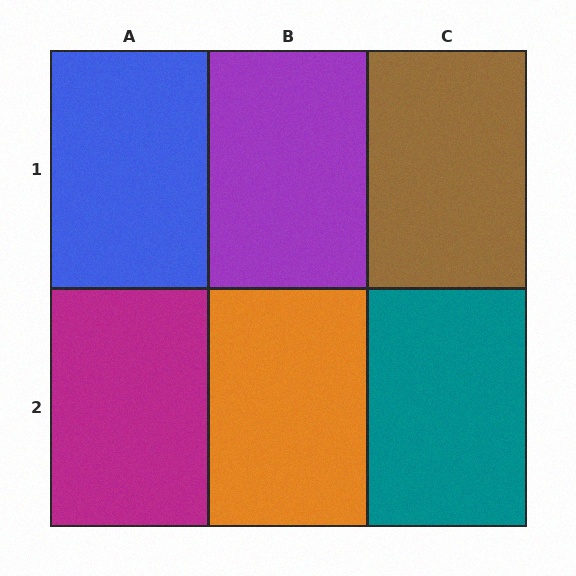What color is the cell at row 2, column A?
Magenta.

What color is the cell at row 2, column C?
Teal.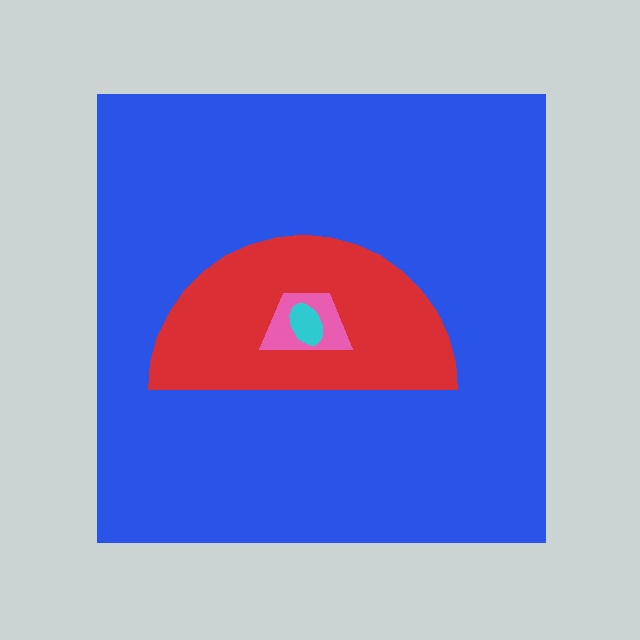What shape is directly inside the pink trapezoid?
The cyan ellipse.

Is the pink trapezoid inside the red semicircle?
Yes.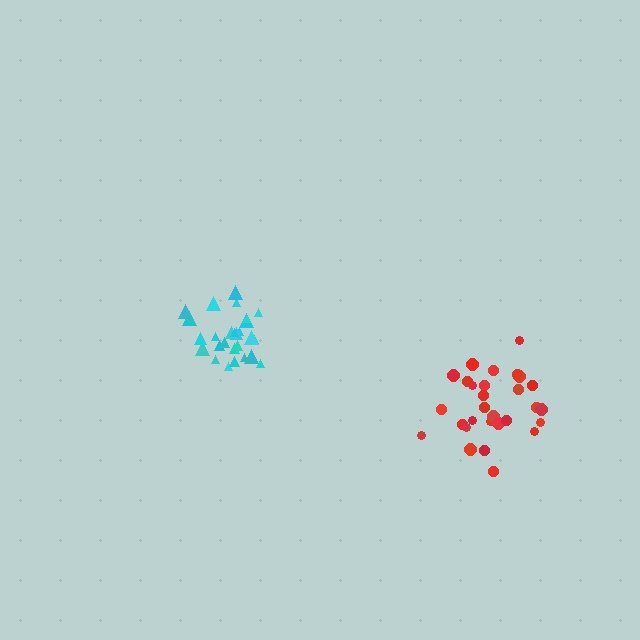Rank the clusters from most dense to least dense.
cyan, red.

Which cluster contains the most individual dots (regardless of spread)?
Red (29).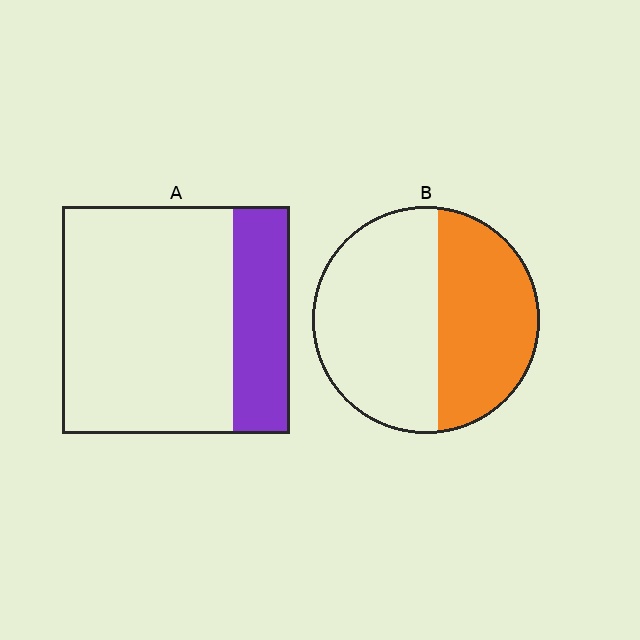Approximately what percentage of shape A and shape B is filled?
A is approximately 25% and B is approximately 45%.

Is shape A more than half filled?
No.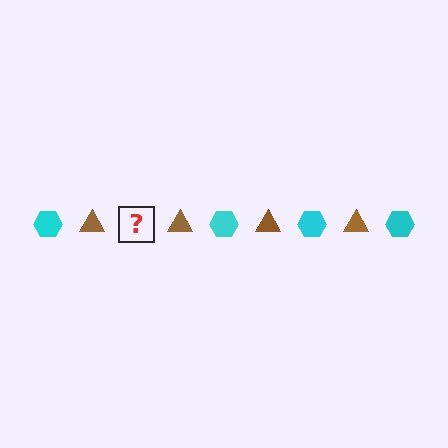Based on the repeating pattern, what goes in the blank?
The blank should be a cyan hexagon.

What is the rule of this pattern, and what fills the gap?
The rule is that the pattern alternates between cyan hexagon and brown triangle. The gap should be filled with a cyan hexagon.